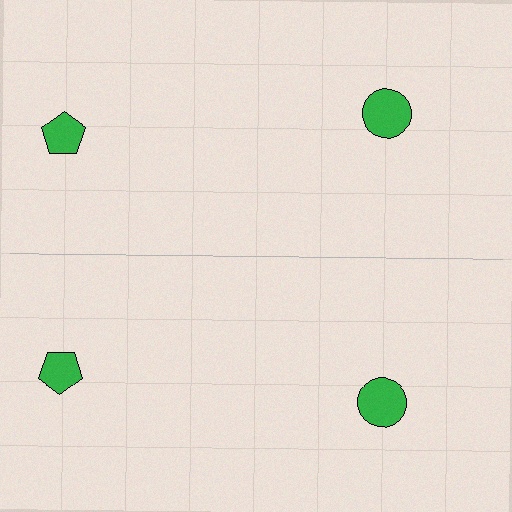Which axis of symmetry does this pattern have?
The pattern has a horizontal axis of symmetry running through the center of the image.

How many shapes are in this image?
There are 4 shapes in this image.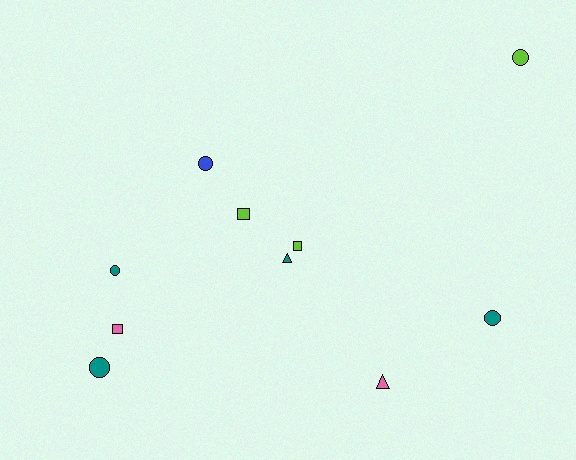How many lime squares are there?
There are 2 lime squares.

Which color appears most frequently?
Teal, with 4 objects.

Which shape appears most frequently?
Circle, with 5 objects.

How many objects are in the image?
There are 10 objects.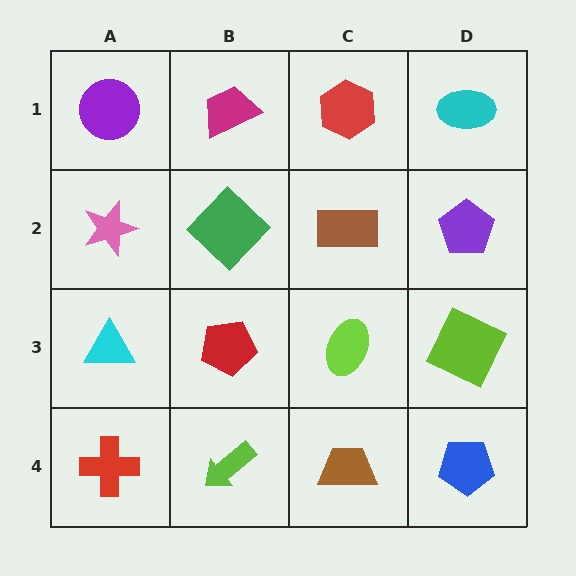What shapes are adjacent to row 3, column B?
A green diamond (row 2, column B), a lime arrow (row 4, column B), a cyan triangle (row 3, column A), a lime ellipse (row 3, column C).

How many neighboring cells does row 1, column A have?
2.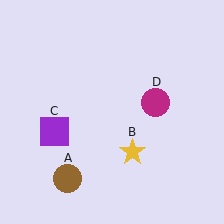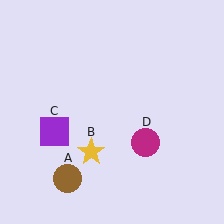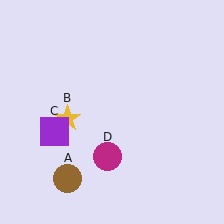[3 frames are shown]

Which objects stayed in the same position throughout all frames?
Brown circle (object A) and purple square (object C) remained stationary.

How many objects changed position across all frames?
2 objects changed position: yellow star (object B), magenta circle (object D).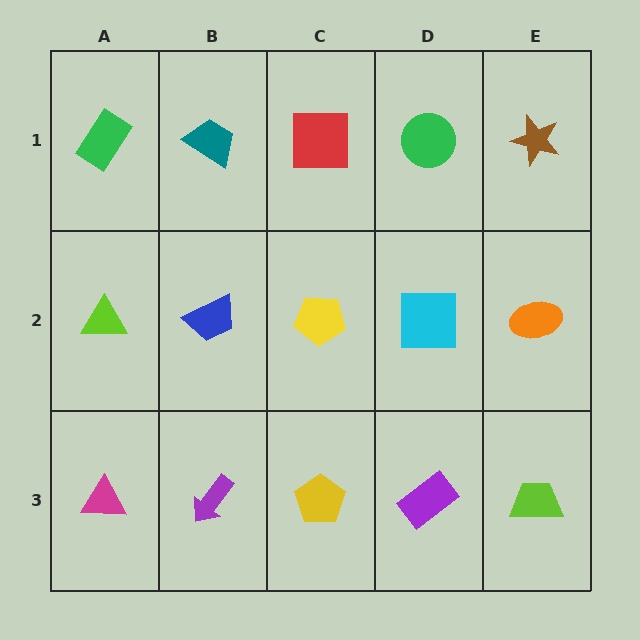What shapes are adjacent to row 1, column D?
A cyan square (row 2, column D), a red square (row 1, column C), a brown star (row 1, column E).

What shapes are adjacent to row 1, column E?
An orange ellipse (row 2, column E), a green circle (row 1, column D).